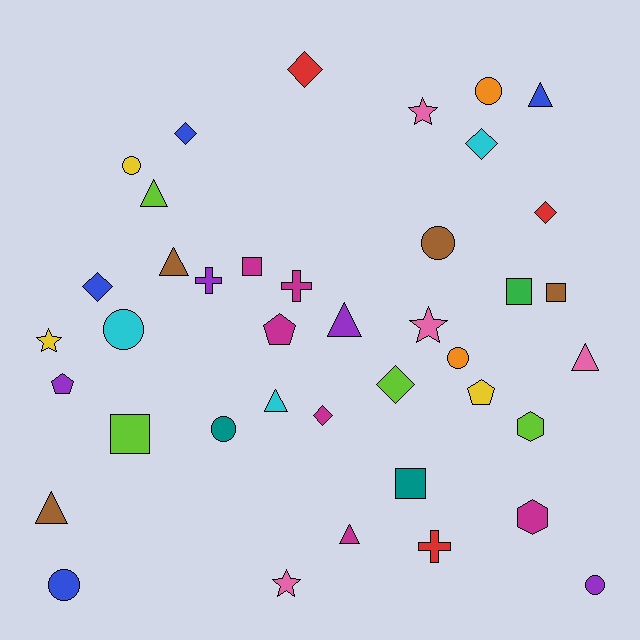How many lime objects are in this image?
There are 4 lime objects.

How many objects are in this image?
There are 40 objects.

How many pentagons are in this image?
There are 3 pentagons.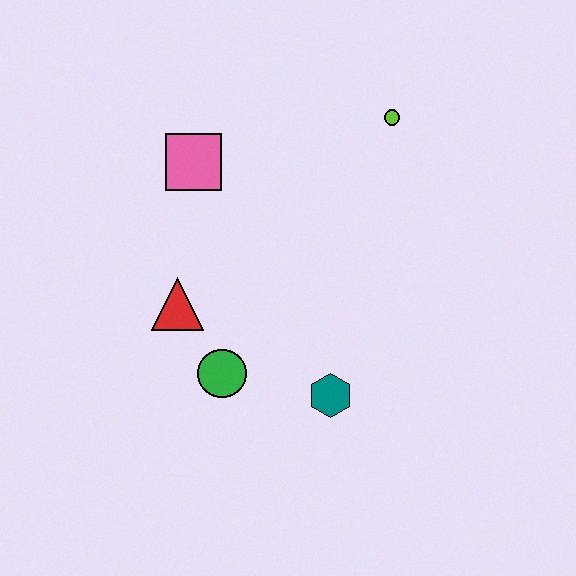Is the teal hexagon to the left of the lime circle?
Yes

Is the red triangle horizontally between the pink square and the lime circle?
No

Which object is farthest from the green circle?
The lime circle is farthest from the green circle.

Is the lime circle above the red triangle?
Yes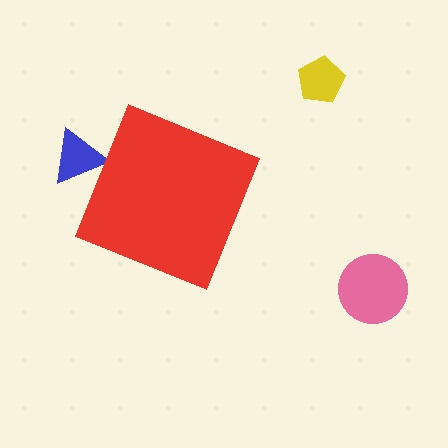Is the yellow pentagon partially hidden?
No, the yellow pentagon is fully visible.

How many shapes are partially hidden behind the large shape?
1 shape is partially hidden.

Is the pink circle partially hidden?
No, the pink circle is fully visible.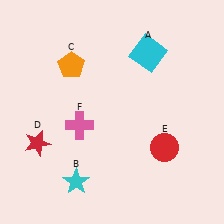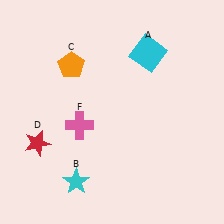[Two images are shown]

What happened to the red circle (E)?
The red circle (E) was removed in Image 2. It was in the bottom-right area of Image 1.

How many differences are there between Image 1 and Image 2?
There is 1 difference between the two images.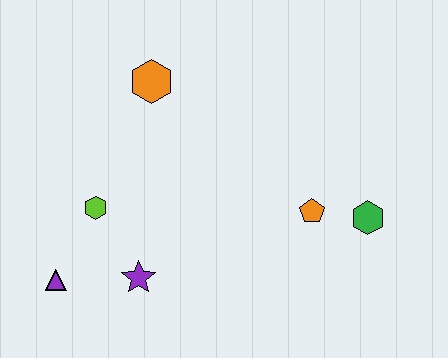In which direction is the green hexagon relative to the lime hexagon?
The green hexagon is to the right of the lime hexagon.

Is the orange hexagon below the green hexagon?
No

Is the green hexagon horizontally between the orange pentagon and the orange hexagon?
No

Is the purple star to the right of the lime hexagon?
Yes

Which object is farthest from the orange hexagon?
The green hexagon is farthest from the orange hexagon.